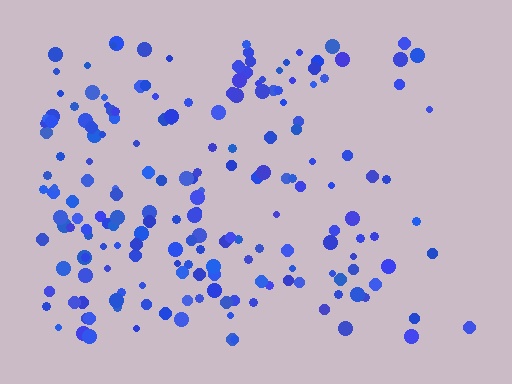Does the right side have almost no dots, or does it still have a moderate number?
Still a moderate number, just noticeably fewer than the left.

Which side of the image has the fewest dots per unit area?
The right.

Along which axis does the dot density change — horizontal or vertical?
Horizontal.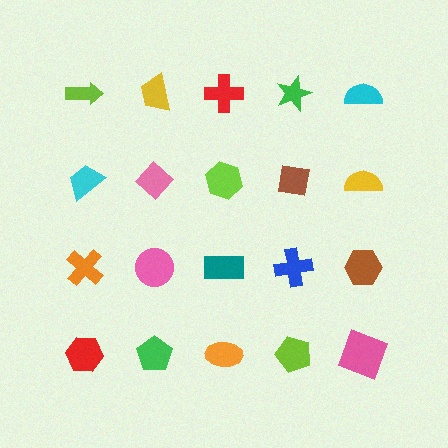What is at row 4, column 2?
A green pentagon.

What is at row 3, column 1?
An orange cross.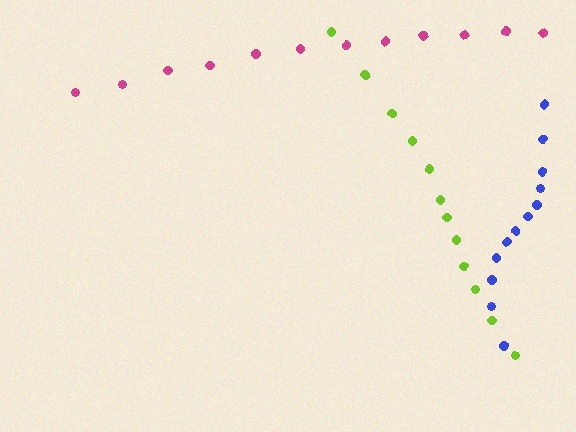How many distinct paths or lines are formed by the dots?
There are 3 distinct paths.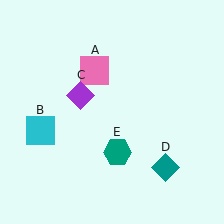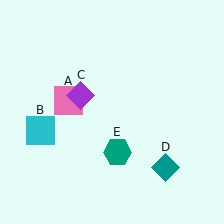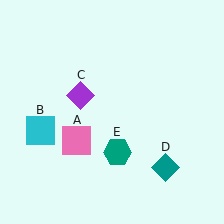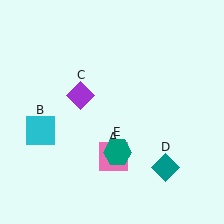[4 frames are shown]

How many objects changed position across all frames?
1 object changed position: pink square (object A).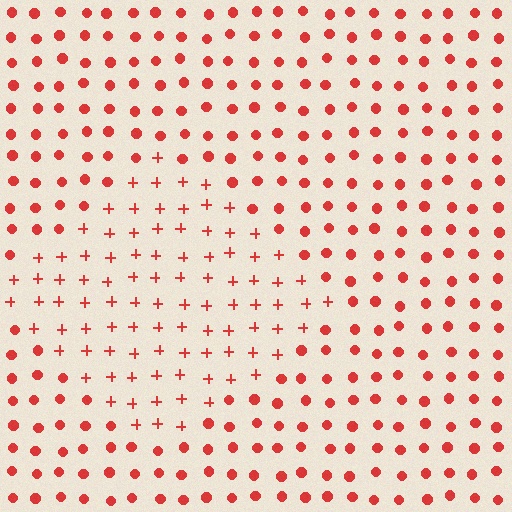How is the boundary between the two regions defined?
The boundary is defined by a change in element shape: plus signs inside vs. circles outside. All elements share the same color and spacing.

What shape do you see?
I see a diamond.